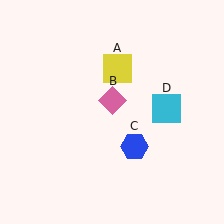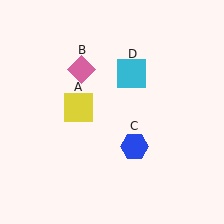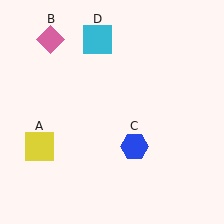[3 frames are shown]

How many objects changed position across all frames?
3 objects changed position: yellow square (object A), pink diamond (object B), cyan square (object D).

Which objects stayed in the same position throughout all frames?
Blue hexagon (object C) remained stationary.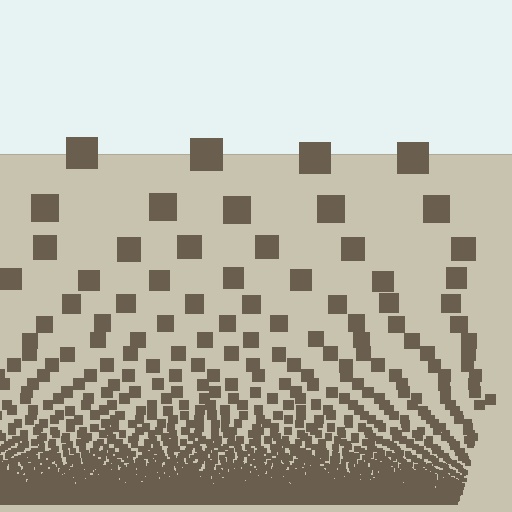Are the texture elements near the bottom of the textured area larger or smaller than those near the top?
Smaller. The gradient is inverted — elements near the bottom are smaller and denser.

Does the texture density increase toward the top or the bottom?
Density increases toward the bottom.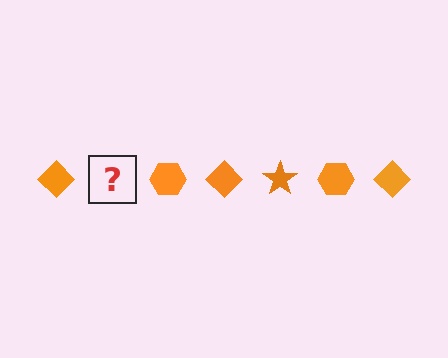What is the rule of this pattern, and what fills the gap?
The rule is that the pattern cycles through diamond, star, hexagon shapes in orange. The gap should be filled with an orange star.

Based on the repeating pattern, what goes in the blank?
The blank should be an orange star.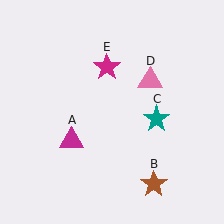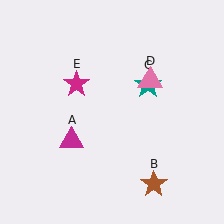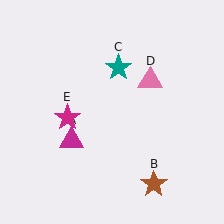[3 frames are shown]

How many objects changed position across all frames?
2 objects changed position: teal star (object C), magenta star (object E).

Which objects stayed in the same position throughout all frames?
Magenta triangle (object A) and brown star (object B) and pink triangle (object D) remained stationary.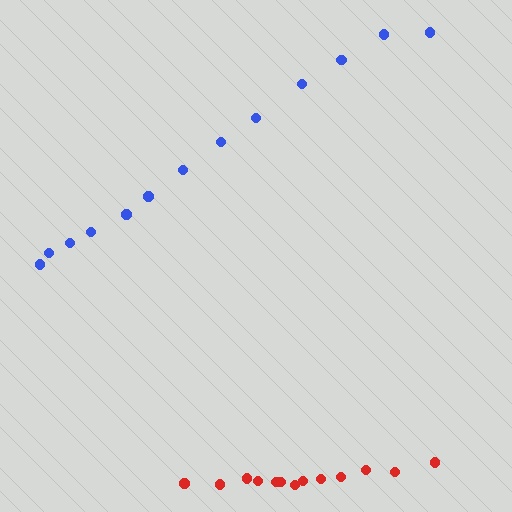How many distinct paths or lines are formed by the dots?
There are 2 distinct paths.